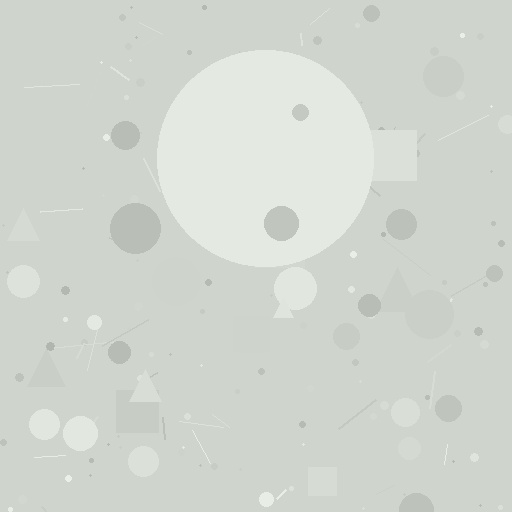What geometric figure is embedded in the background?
A circle is embedded in the background.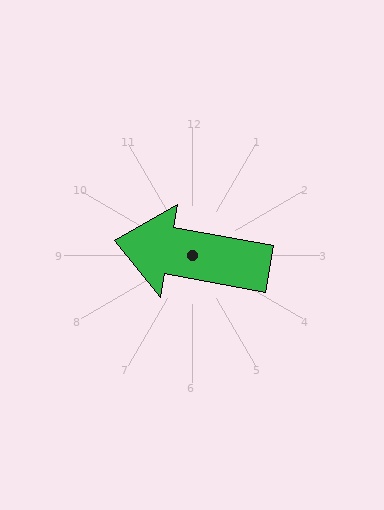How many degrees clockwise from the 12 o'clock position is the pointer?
Approximately 280 degrees.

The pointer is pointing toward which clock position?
Roughly 9 o'clock.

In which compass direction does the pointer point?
West.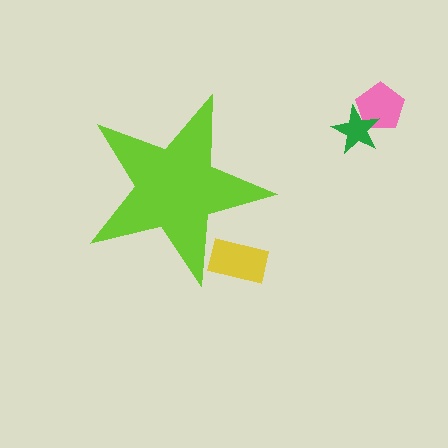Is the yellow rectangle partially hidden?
Yes, the yellow rectangle is partially hidden behind the lime star.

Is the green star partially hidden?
No, the green star is fully visible.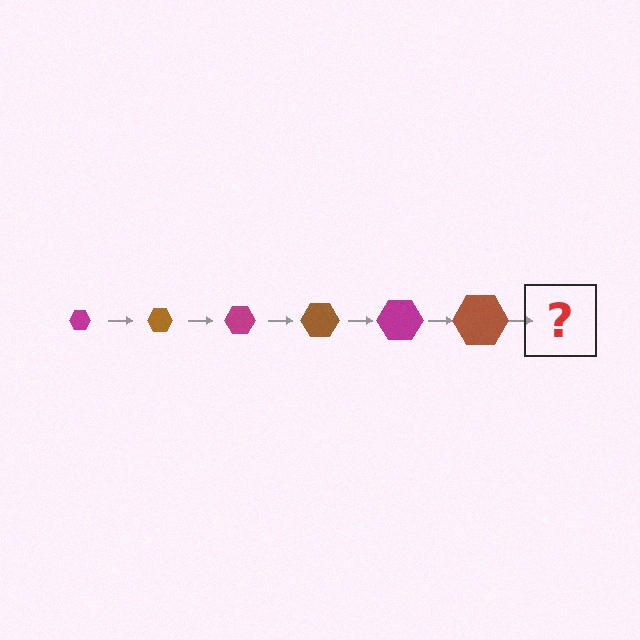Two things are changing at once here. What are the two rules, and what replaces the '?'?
The two rules are that the hexagon grows larger each step and the color cycles through magenta and brown. The '?' should be a magenta hexagon, larger than the previous one.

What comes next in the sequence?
The next element should be a magenta hexagon, larger than the previous one.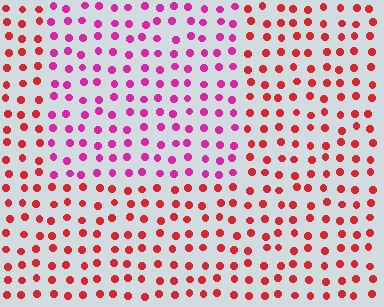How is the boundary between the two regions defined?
The boundary is defined purely by a slight shift in hue (about 40 degrees). Spacing, size, and orientation are identical on both sides.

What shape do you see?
I see a rectangle.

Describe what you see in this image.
The image is filled with small red elements in a uniform arrangement. A rectangle-shaped region is visible where the elements are tinted to a slightly different hue, forming a subtle color boundary.